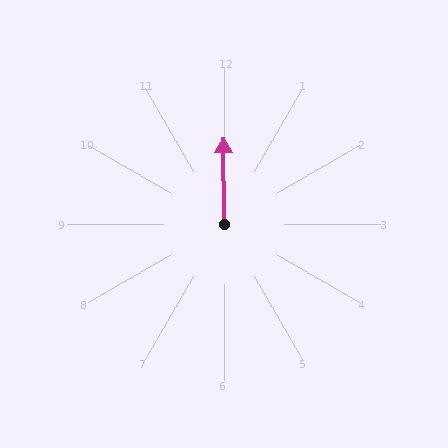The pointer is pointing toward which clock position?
Roughly 12 o'clock.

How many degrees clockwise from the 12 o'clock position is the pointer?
Approximately 360 degrees.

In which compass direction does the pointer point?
North.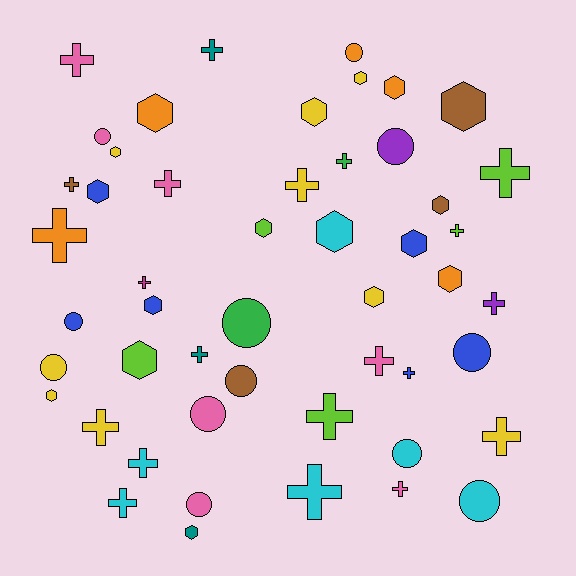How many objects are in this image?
There are 50 objects.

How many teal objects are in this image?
There are 3 teal objects.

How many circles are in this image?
There are 12 circles.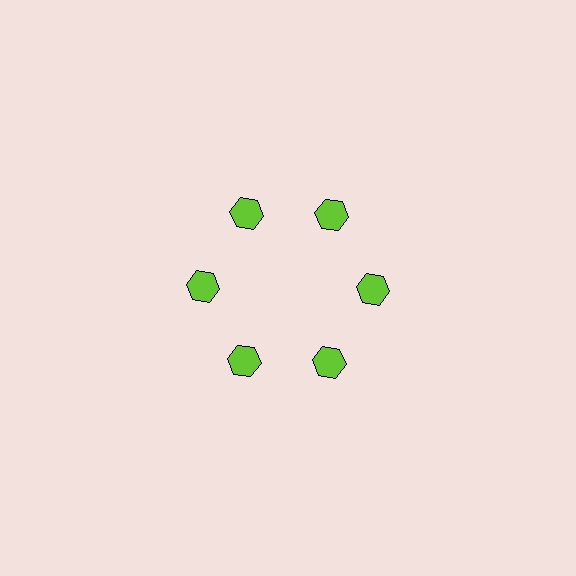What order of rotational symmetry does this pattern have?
This pattern has 6-fold rotational symmetry.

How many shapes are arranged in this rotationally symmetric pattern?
There are 6 shapes, arranged in 6 groups of 1.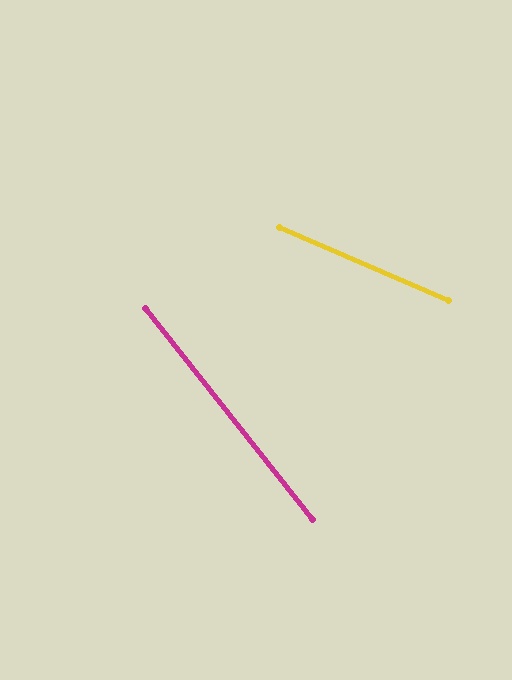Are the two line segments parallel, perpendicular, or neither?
Neither parallel nor perpendicular — they differ by about 28°.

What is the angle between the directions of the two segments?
Approximately 28 degrees.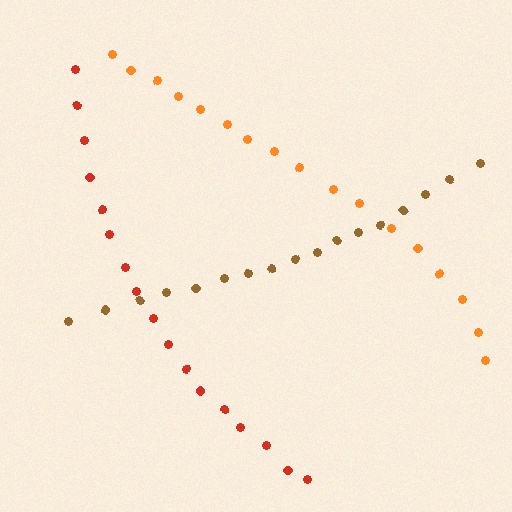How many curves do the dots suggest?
There are 3 distinct paths.